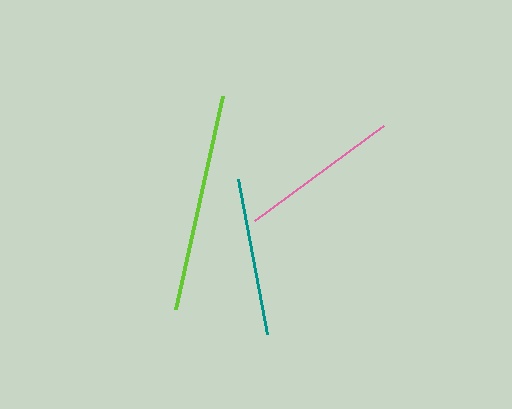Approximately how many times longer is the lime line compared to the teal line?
The lime line is approximately 1.4 times the length of the teal line.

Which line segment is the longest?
The lime line is the longest at approximately 218 pixels.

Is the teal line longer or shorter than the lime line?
The lime line is longer than the teal line.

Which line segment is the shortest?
The teal line is the shortest at approximately 158 pixels.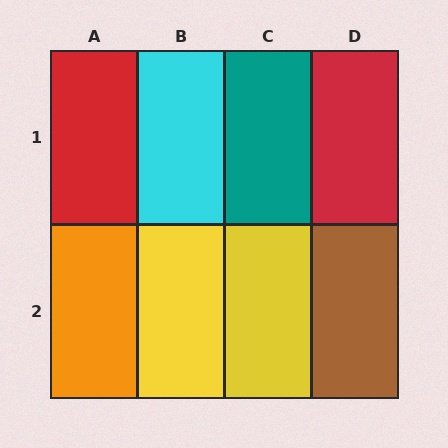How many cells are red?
2 cells are red.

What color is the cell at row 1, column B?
Cyan.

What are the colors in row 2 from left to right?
Orange, yellow, yellow, brown.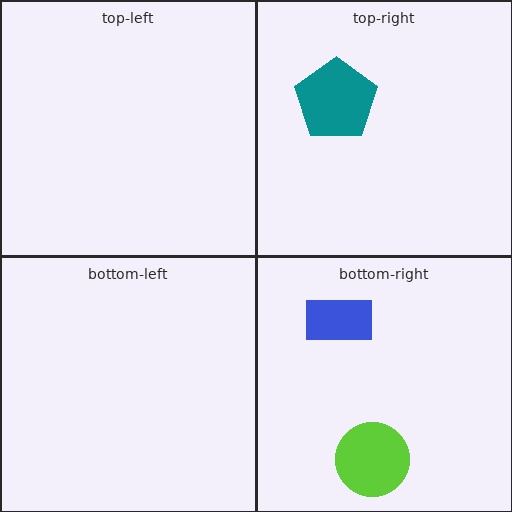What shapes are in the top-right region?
The teal pentagon.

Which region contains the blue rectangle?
The bottom-right region.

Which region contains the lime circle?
The bottom-right region.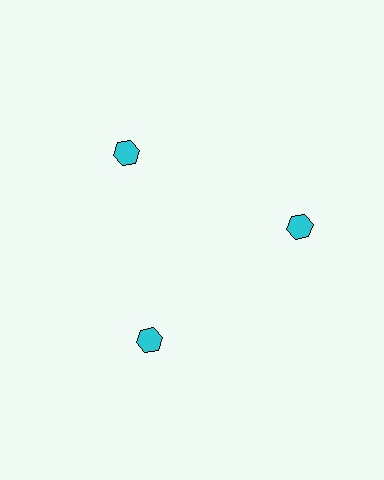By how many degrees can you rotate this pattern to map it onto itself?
The pattern maps onto itself every 120 degrees of rotation.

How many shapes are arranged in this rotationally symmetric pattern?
There are 3 shapes, arranged in 3 groups of 1.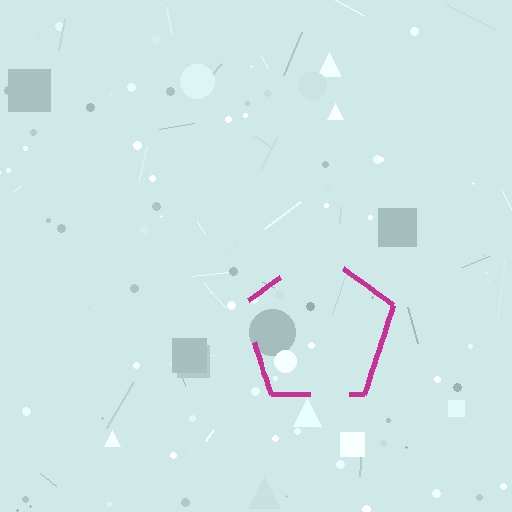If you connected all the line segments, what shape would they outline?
They would outline a pentagon.